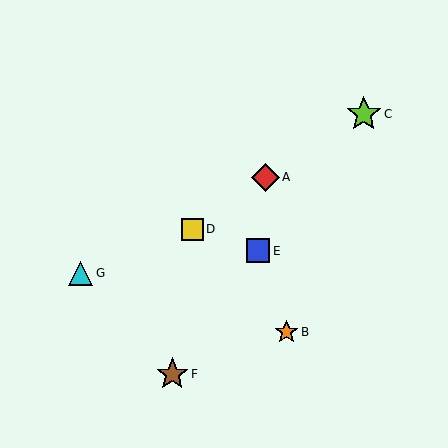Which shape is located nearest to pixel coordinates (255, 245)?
The blue square (labeled E) at (258, 251) is nearest to that location.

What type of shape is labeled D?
Shape D is a yellow square.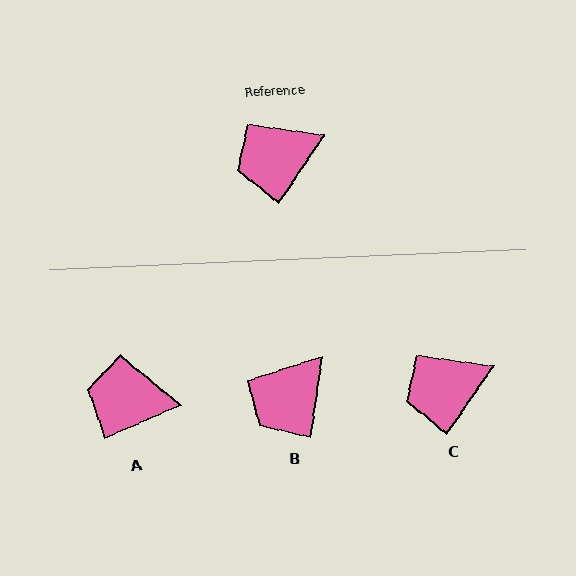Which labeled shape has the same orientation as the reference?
C.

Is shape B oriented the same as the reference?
No, it is off by about 26 degrees.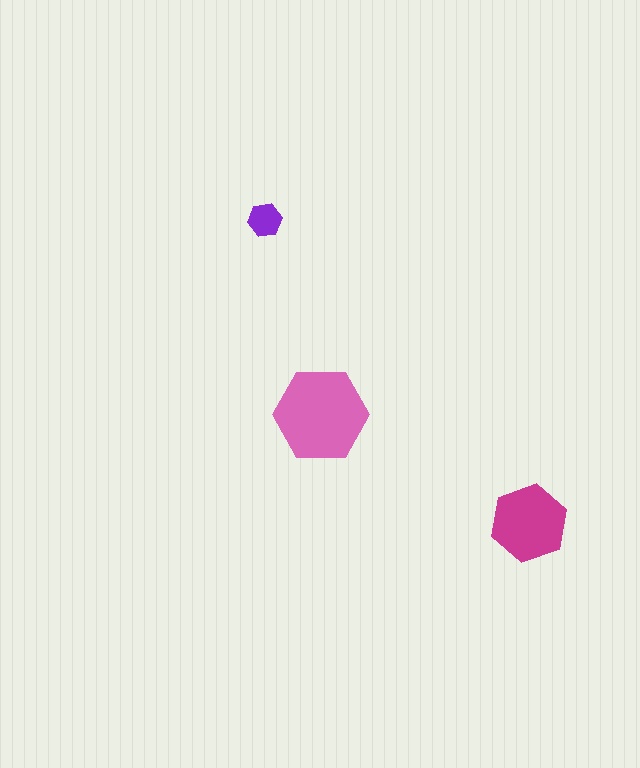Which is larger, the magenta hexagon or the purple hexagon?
The magenta one.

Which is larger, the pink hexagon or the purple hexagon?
The pink one.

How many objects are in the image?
There are 3 objects in the image.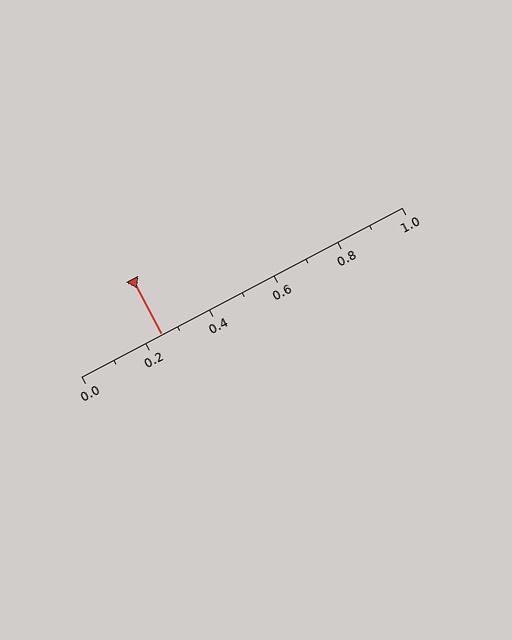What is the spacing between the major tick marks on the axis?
The major ticks are spaced 0.2 apart.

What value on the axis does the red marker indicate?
The marker indicates approximately 0.25.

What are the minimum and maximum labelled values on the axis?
The axis runs from 0.0 to 1.0.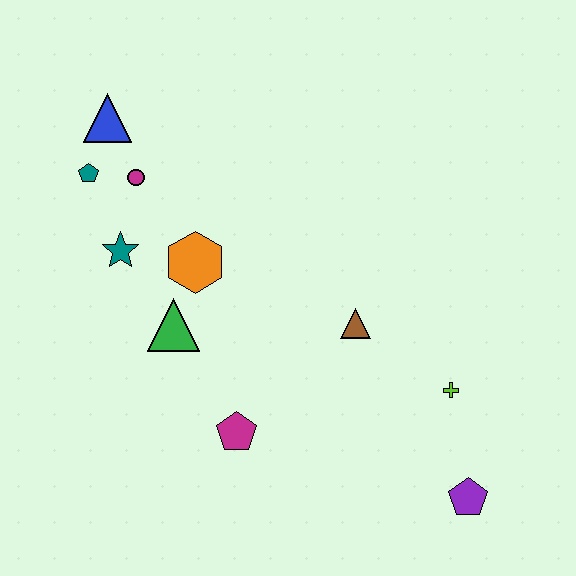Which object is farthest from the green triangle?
The purple pentagon is farthest from the green triangle.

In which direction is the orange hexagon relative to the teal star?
The orange hexagon is to the right of the teal star.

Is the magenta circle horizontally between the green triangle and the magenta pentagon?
No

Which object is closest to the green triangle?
The orange hexagon is closest to the green triangle.